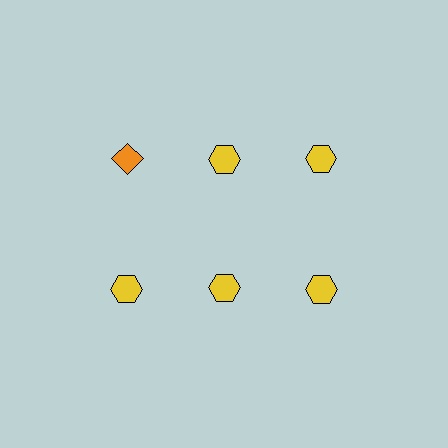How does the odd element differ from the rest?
It differs in both color (orange instead of yellow) and shape (diamond instead of hexagon).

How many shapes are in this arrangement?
There are 6 shapes arranged in a grid pattern.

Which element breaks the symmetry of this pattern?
The orange diamond in the top row, leftmost column breaks the symmetry. All other shapes are yellow hexagons.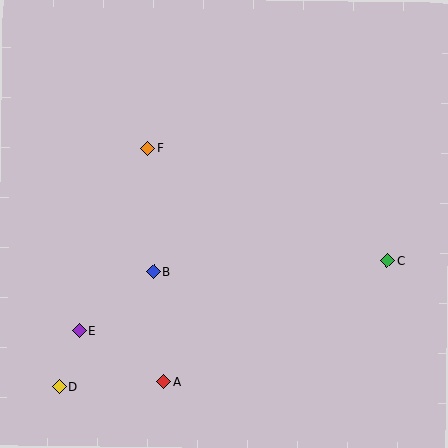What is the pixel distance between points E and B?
The distance between E and B is 95 pixels.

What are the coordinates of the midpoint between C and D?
The midpoint between C and D is at (223, 324).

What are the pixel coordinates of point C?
Point C is at (387, 261).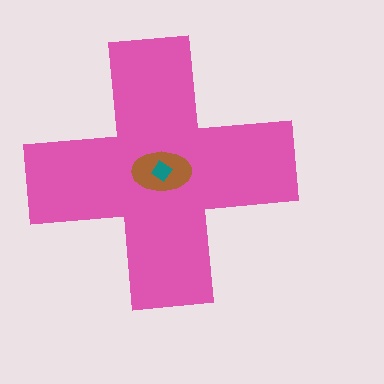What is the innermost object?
The teal diamond.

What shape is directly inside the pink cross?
The brown ellipse.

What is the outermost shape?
The pink cross.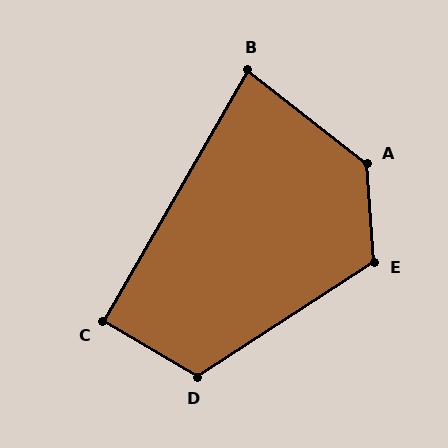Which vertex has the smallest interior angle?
B, at approximately 82 degrees.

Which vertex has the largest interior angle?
A, at approximately 132 degrees.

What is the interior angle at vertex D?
Approximately 117 degrees (obtuse).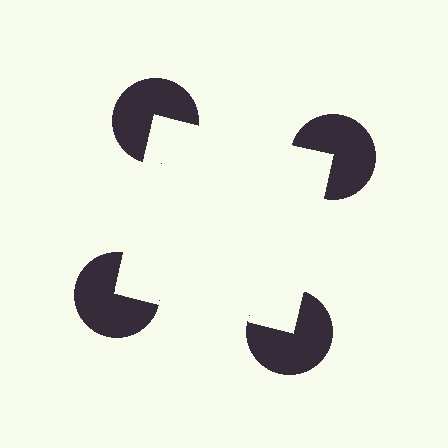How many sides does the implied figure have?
4 sides.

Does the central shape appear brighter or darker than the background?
It typically appears slightly brighter than the background, even though no actual brightness change is drawn.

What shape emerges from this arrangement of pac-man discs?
An illusory square — its edges are inferred from the aligned wedge cuts in the pac-man discs, not physically drawn.